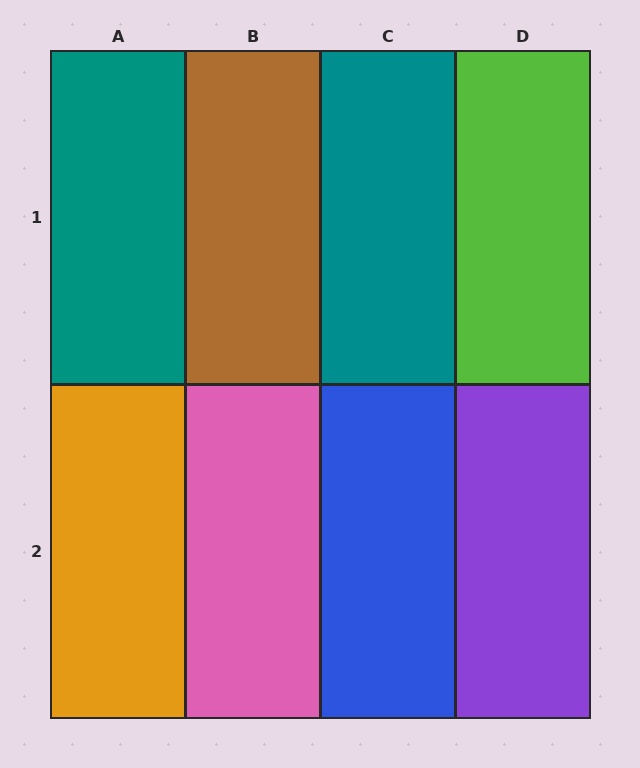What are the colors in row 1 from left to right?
Teal, brown, teal, lime.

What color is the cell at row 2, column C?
Blue.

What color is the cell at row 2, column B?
Pink.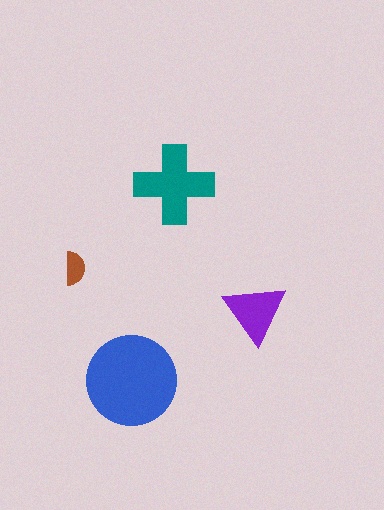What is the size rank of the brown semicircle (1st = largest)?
4th.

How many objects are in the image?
There are 4 objects in the image.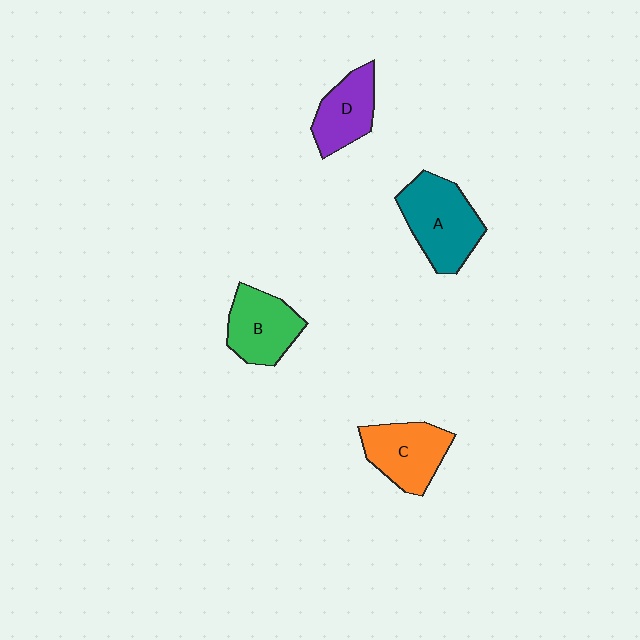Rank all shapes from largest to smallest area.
From largest to smallest: A (teal), C (orange), B (green), D (purple).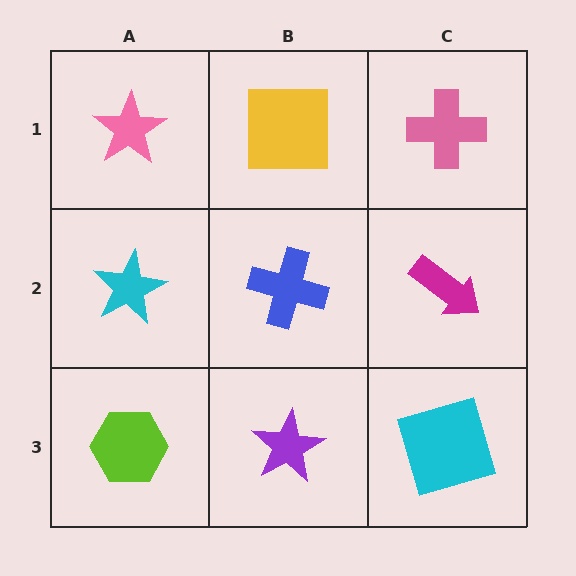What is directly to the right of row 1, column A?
A yellow square.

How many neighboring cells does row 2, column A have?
3.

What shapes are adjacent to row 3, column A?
A cyan star (row 2, column A), a purple star (row 3, column B).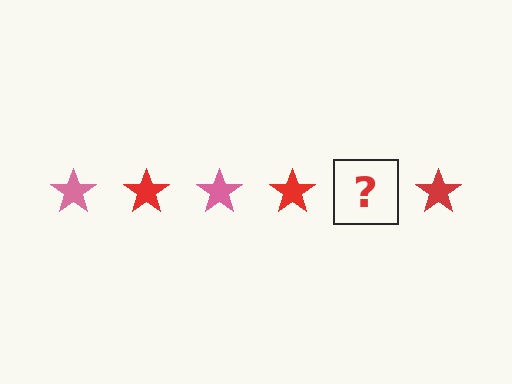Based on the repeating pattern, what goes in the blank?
The blank should be a pink star.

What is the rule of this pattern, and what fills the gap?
The rule is that the pattern cycles through pink, red stars. The gap should be filled with a pink star.